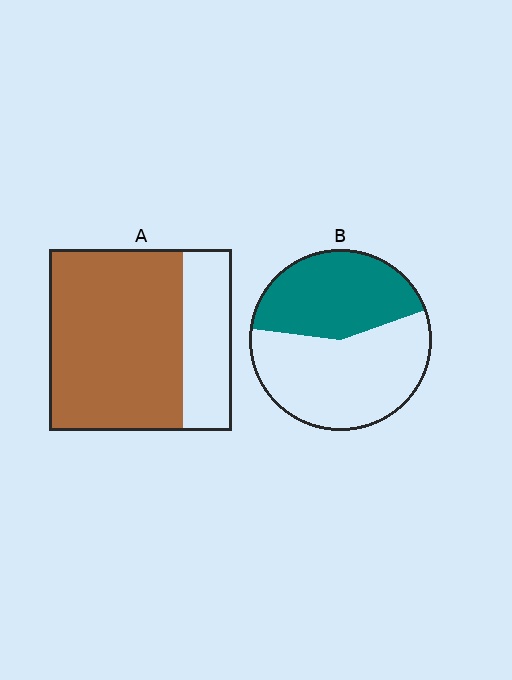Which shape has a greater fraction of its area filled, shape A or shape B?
Shape A.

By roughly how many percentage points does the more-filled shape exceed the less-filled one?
By roughly 30 percentage points (A over B).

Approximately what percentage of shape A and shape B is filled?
A is approximately 75% and B is approximately 45%.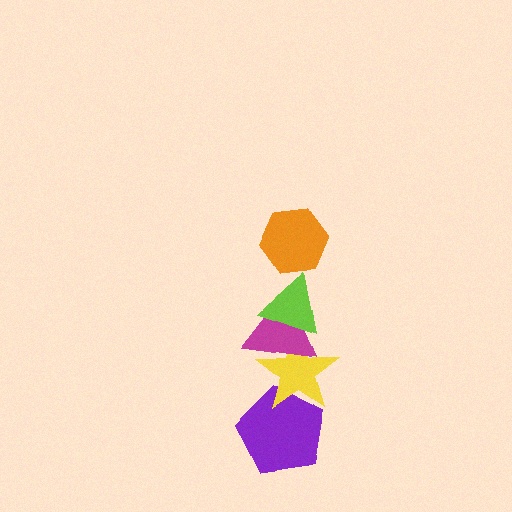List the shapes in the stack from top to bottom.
From top to bottom: the orange hexagon, the lime triangle, the magenta triangle, the yellow star, the purple pentagon.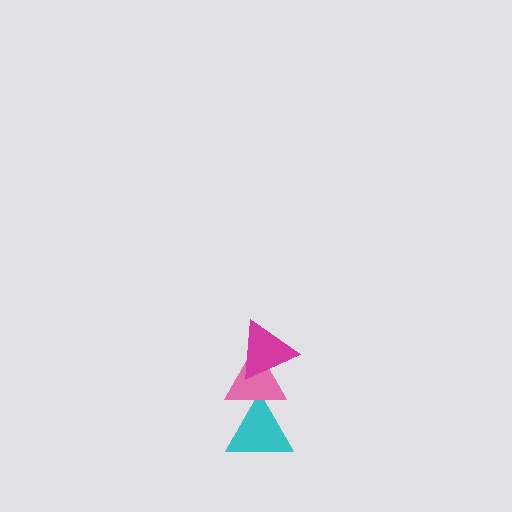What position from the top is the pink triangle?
The pink triangle is 2nd from the top.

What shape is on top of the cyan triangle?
The pink triangle is on top of the cyan triangle.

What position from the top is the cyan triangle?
The cyan triangle is 3rd from the top.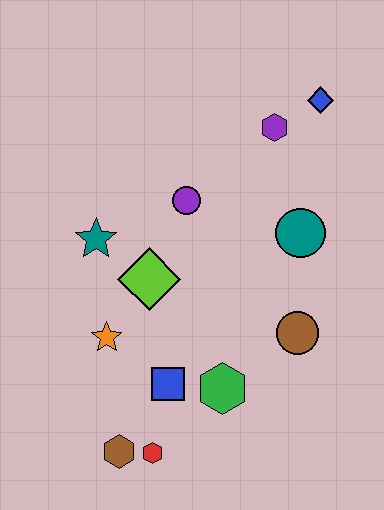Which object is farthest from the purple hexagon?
The brown hexagon is farthest from the purple hexagon.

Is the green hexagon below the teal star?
Yes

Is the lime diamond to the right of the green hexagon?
No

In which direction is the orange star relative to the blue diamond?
The orange star is below the blue diamond.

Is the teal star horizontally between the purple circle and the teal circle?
No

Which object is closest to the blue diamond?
The purple hexagon is closest to the blue diamond.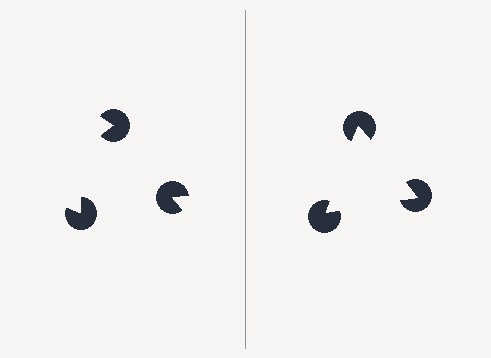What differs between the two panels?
The pac-man discs are positioned identically on both sides; only the wedge orientations differ. On the right they align to a triangle; on the left they are misaligned.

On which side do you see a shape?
An illusory triangle appears on the right side. On the left side the wedge cuts are rotated, so no coherent shape forms.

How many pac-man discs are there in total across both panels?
6 — 3 on each side.